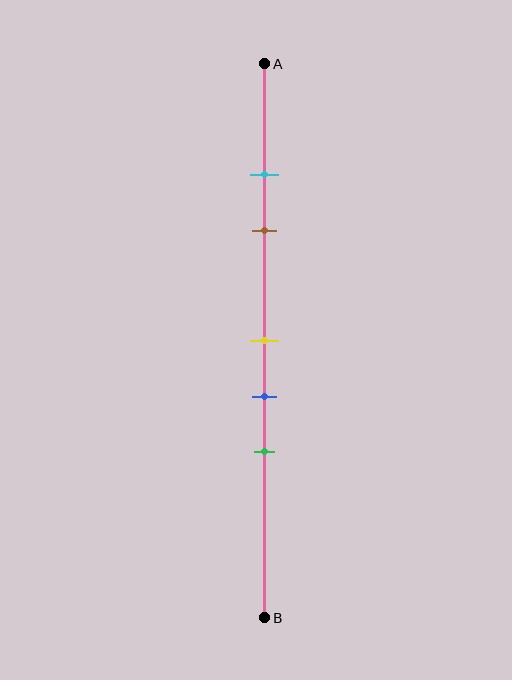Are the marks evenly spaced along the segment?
No, the marks are not evenly spaced.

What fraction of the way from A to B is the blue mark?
The blue mark is approximately 60% (0.6) of the way from A to B.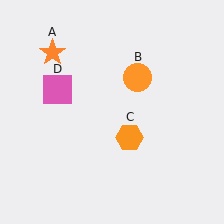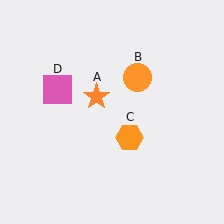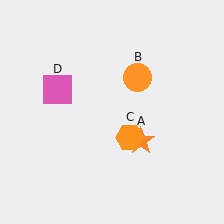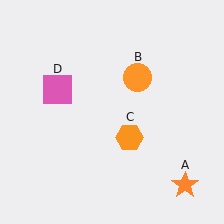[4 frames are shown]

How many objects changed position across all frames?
1 object changed position: orange star (object A).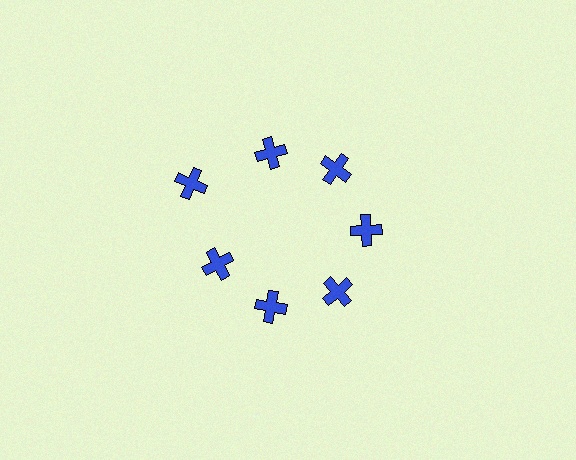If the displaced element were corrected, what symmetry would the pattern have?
It would have 7-fold rotational symmetry — the pattern would map onto itself every 51 degrees.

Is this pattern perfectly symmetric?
No. The 7 blue crosses are arranged in a ring, but one element near the 10 o'clock position is pushed outward from the center, breaking the 7-fold rotational symmetry.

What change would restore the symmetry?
The symmetry would be restored by moving it inward, back onto the ring so that all 7 crosses sit at equal angles and equal distance from the center.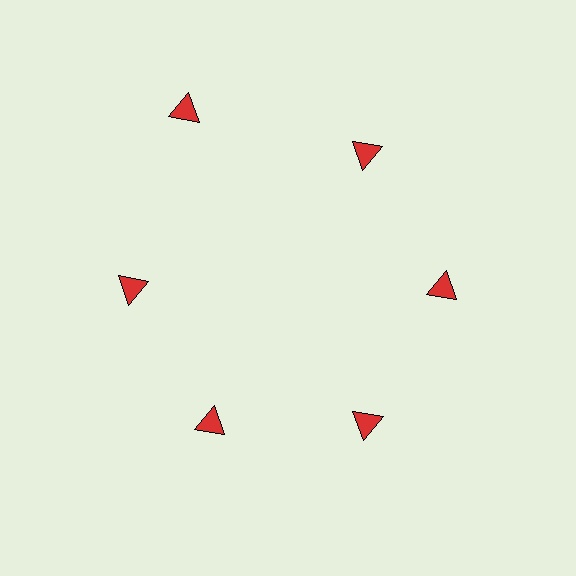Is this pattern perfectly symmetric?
No. The 6 red triangles are arranged in a ring, but one element near the 11 o'clock position is pushed outward from the center, breaking the 6-fold rotational symmetry.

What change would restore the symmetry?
The symmetry would be restored by moving it inward, back onto the ring so that all 6 triangles sit at equal angles and equal distance from the center.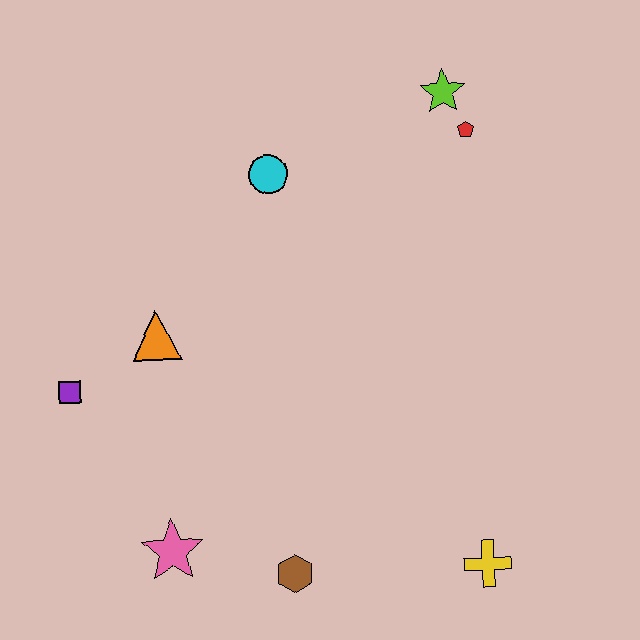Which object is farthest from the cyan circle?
The yellow cross is farthest from the cyan circle.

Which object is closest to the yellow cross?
The brown hexagon is closest to the yellow cross.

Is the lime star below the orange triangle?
No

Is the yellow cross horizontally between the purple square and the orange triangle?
No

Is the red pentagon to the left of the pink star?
No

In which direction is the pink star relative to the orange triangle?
The pink star is below the orange triangle.